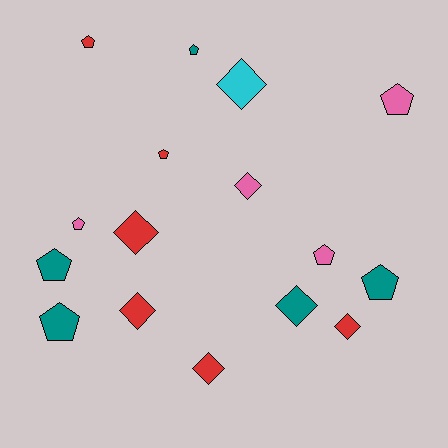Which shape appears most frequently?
Pentagon, with 9 objects.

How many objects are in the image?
There are 16 objects.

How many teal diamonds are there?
There is 1 teal diamond.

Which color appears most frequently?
Red, with 6 objects.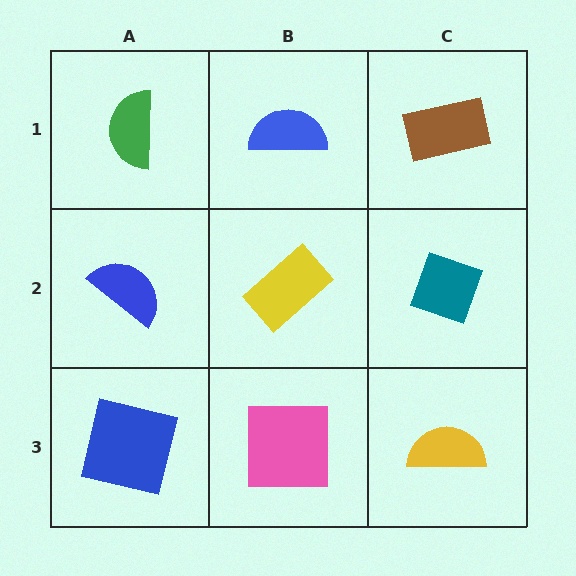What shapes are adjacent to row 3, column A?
A blue semicircle (row 2, column A), a pink square (row 3, column B).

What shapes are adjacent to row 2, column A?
A green semicircle (row 1, column A), a blue square (row 3, column A), a yellow rectangle (row 2, column B).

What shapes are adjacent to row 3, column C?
A teal diamond (row 2, column C), a pink square (row 3, column B).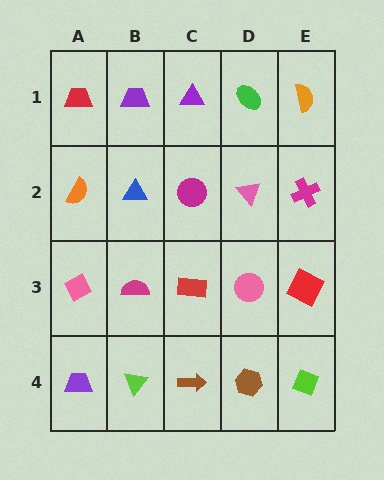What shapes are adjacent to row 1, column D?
A pink triangle (row 2, column D), a purple triangle (row 1, column C), an orange semicircle (row 1, column E).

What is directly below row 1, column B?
A blue triangle.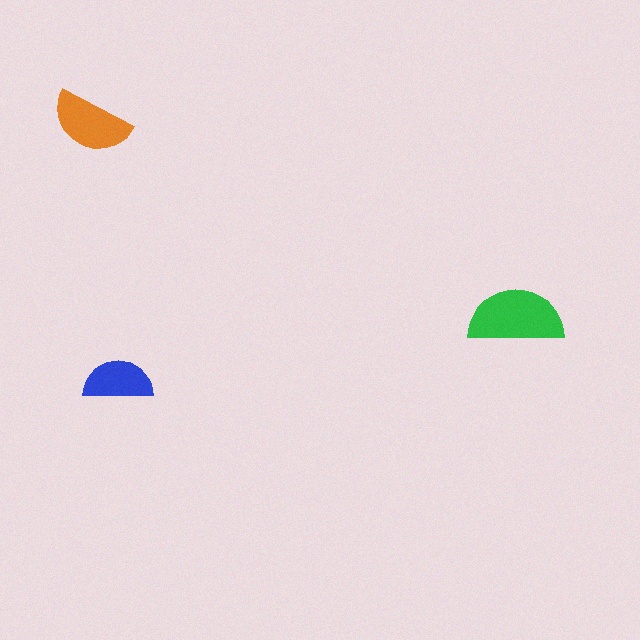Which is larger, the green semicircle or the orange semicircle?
The green one.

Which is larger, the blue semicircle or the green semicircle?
The green one.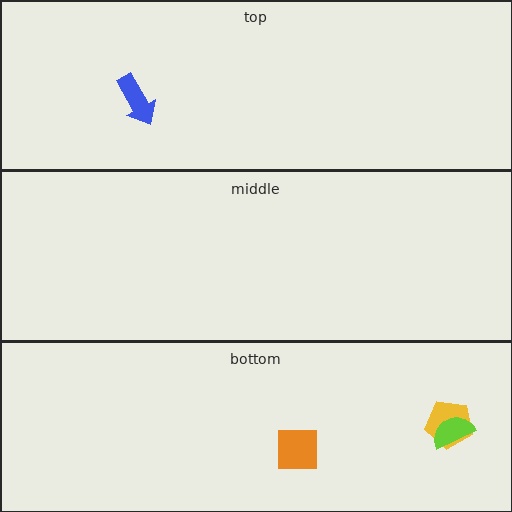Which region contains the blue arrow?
The top region.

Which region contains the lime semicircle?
The bottom region.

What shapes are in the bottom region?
The orange square, the yellow pentagon, the lime semicircle.